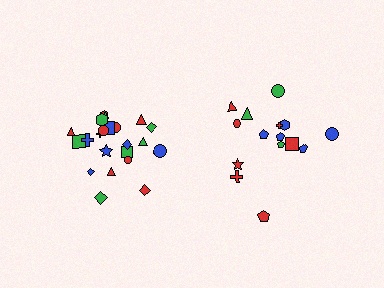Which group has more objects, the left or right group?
The left group.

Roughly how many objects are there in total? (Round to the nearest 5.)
Roughly 35 objects in total.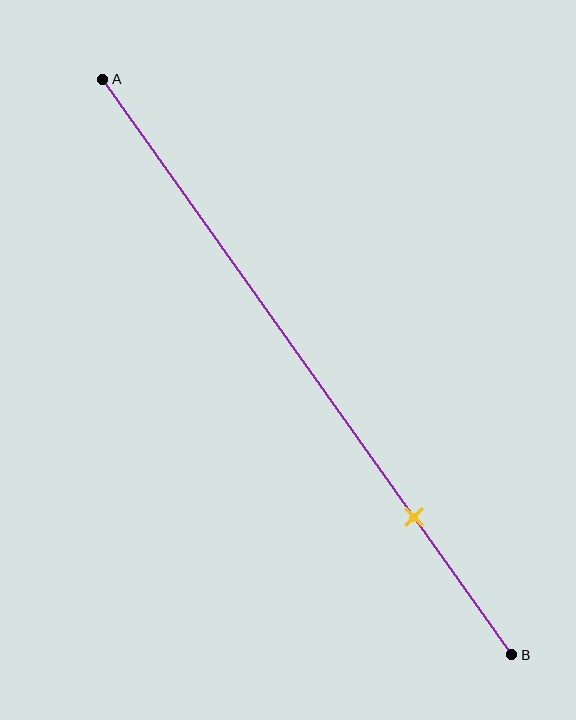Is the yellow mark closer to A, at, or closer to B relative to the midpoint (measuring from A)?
The yellow mark is closer to point B than the midpoint of segment AB.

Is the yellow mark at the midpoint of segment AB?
No, the mark is at about 75% from A, not at the 50% midpoint.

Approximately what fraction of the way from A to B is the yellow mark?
The yellow mark is approximately 75% of the way from A to B.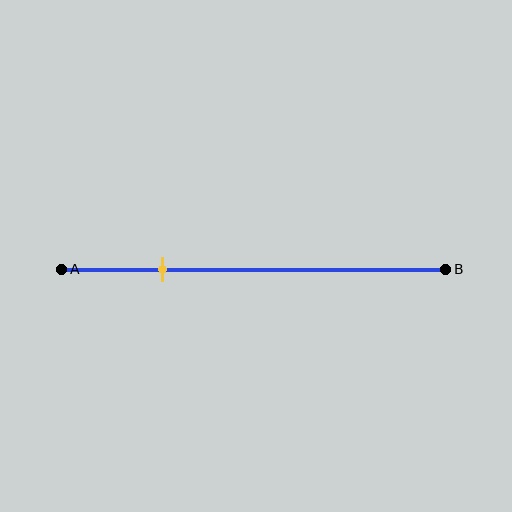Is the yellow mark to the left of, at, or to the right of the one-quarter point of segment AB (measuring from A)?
The yellow mark is approximately at the one-quarter point of segment AB.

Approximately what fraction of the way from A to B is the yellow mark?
The yellow mark is approximately 25% of the way from A to B.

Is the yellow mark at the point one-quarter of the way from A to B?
Yes, the mark is approximately at the one-quarter point.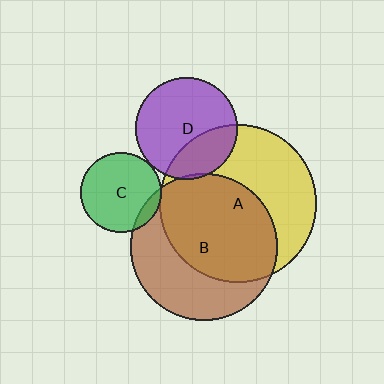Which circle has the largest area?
Circle A (yellow).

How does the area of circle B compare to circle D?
Approximately 2.1 times.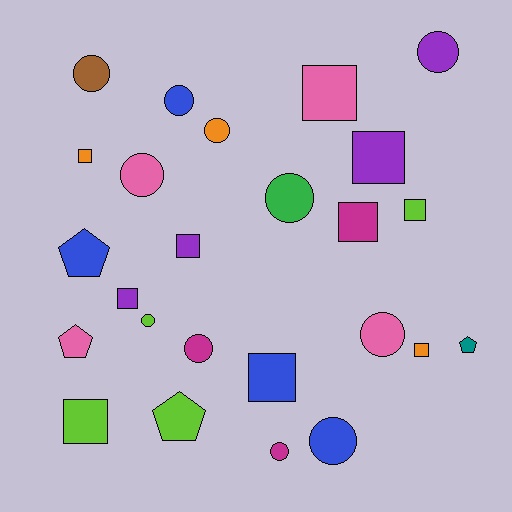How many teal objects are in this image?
There is 1 teal object.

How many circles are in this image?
There are 11 circles.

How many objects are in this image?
There are 25 objects.